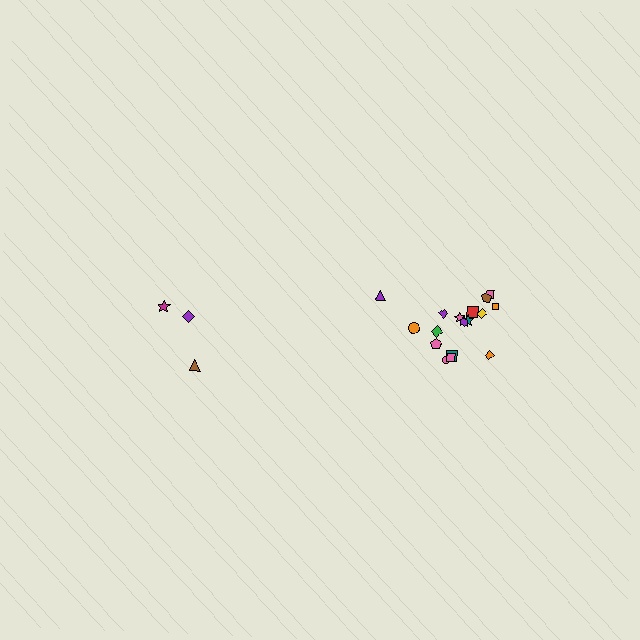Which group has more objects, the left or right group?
The right group.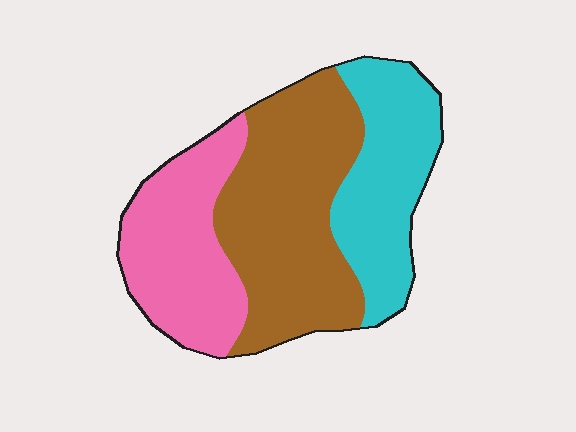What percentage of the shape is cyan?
Cyan covers around 30% of the shape.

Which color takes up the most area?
Brown, at roughly 45%.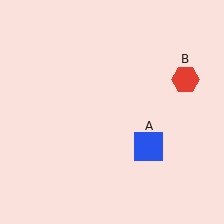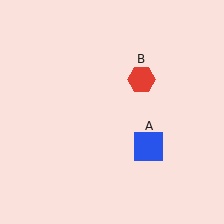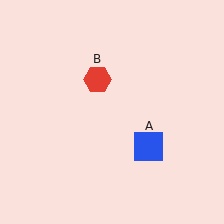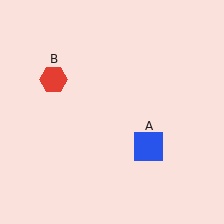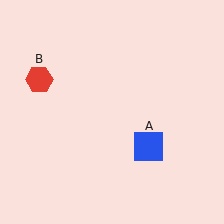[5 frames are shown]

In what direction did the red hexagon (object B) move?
The red hexagon (object B) moved left.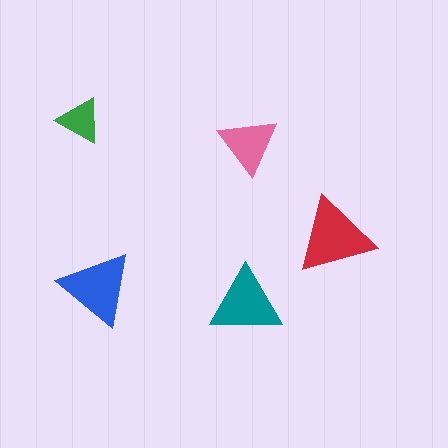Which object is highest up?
The green triangle is topmost.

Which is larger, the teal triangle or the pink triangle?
The teal one.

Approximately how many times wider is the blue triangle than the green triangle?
About 1.5 times wider.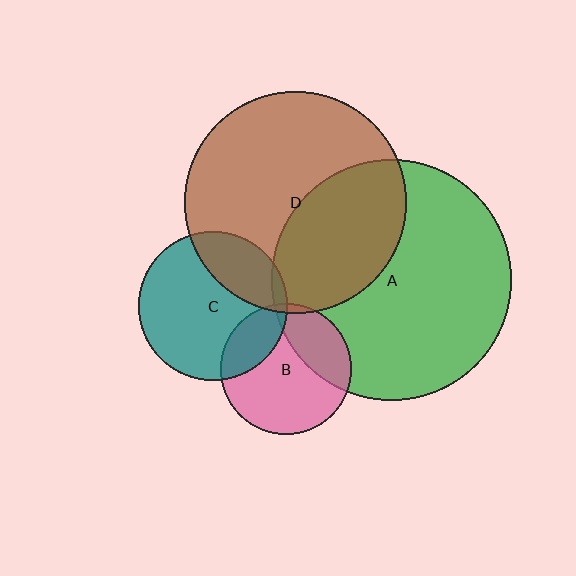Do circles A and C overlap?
Yes.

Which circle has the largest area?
Circle A (green).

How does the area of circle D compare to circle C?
Approximately 2.2 times.